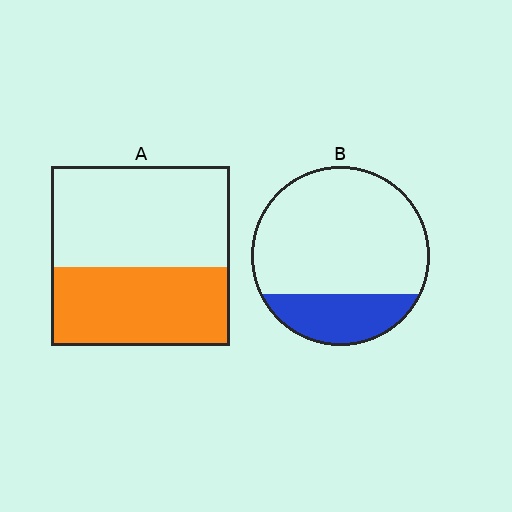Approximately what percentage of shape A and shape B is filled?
A is approximately 45% and B is approximately 25%.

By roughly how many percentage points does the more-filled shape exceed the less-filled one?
By roughly 20 percentage points (A over B).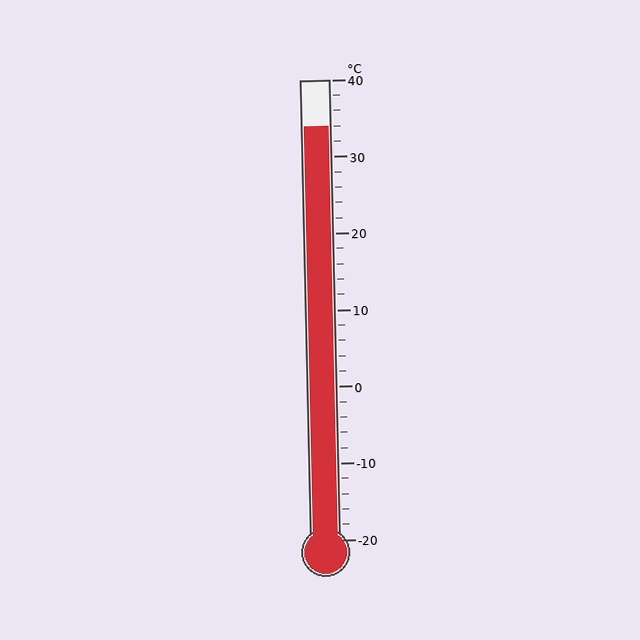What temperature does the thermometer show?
The thermometer shows approximately 34°C.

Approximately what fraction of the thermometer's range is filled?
The thermometer is filled to approximately 90% of its range.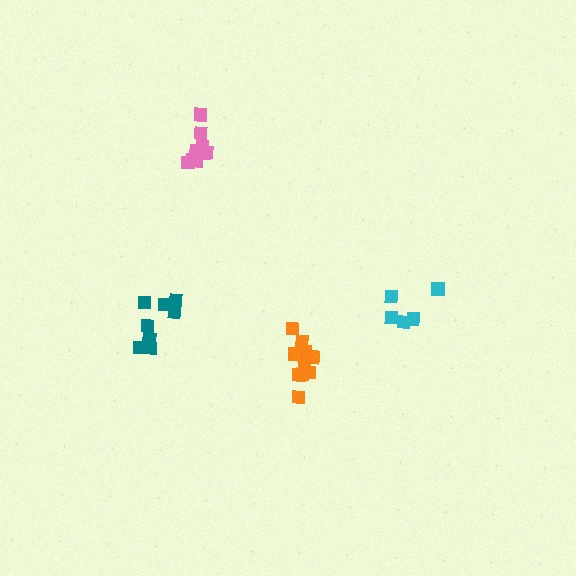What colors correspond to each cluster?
The clusters are colored: orange, teal, cyan, pink.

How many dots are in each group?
Group 1: 11 dots, Group 2: 8 dots, Group 3: 5 dots, Group 4: 10 dots (34 total).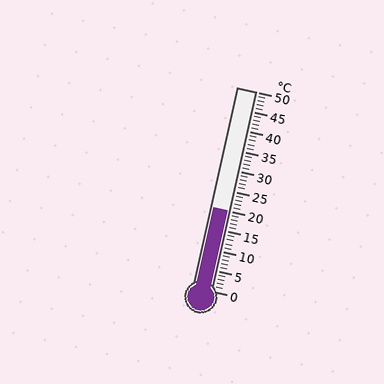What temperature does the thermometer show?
The thermometer shows approximately 20°C.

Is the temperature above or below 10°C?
The temperature is above 10°C.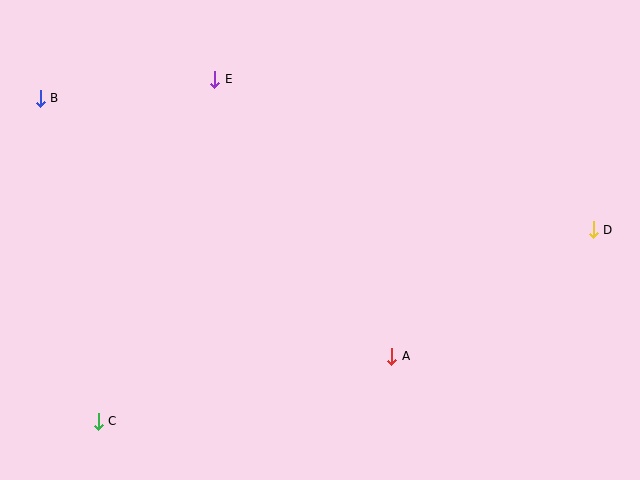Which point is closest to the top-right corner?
Point D is closest to the top-right corner.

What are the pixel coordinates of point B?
Point B is at (40, 98).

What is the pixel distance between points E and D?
The distance between E and D is 407 pixels.